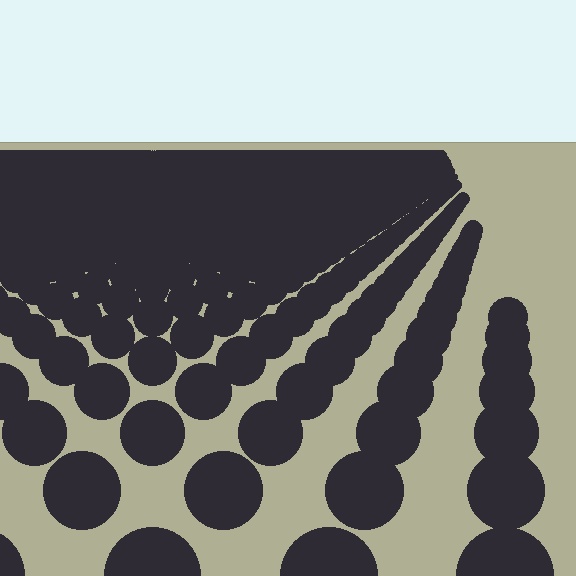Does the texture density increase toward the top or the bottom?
Density increases toward the top.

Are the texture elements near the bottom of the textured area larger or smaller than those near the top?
Larger. Near the bottom, elements are closer to the viewer and appear at a bigger on-screen size.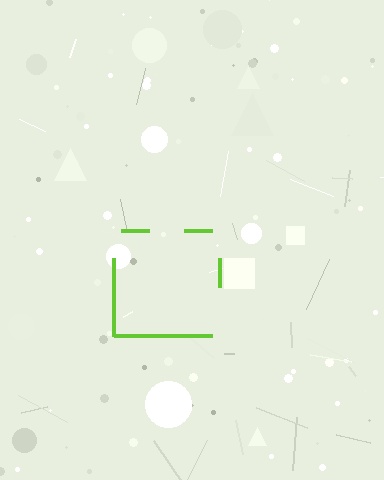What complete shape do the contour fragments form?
The contour fragments form a square.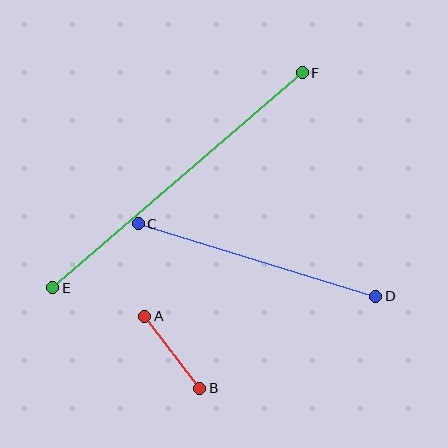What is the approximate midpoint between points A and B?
The midpoint is at approximately (172, 352) pixels.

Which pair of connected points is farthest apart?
Points E and F are farthest apart.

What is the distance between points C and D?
The distance is approximately 248 pixels.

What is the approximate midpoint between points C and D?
The midpoint is at approximately (257, 260) pixels.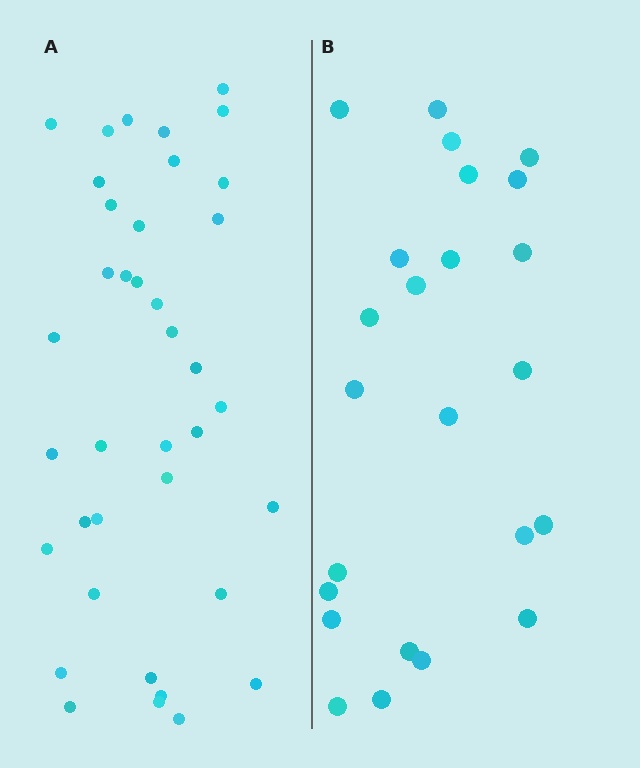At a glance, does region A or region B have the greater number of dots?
Region A (the left region) has more dots.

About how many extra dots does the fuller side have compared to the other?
Region A has approximately 15 more dots than region B.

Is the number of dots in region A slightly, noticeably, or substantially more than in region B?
Region A has substantially more. The ratio is roughly 1.6 to 1.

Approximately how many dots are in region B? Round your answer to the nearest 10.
About 20 dots. (The exact count is 24, which rounds to 20.)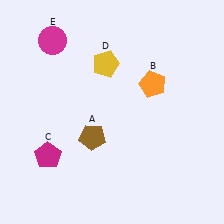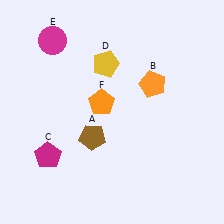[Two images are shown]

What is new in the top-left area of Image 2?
An orange pentagon (F) was added in the top-left area of Image 2.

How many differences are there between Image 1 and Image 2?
There is 1 difference between the two images.